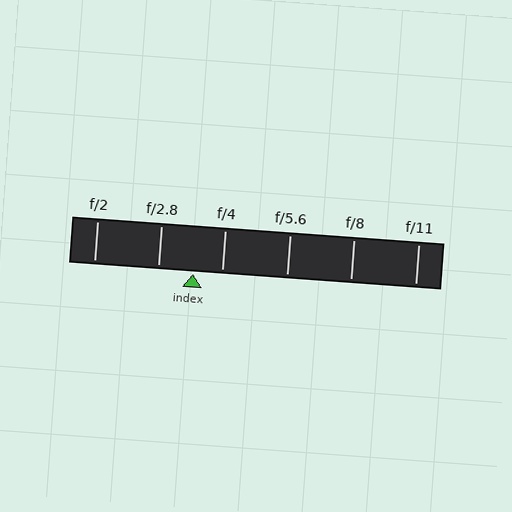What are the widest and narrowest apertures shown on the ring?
The widest aperture shown is f/2 and the narrowest is f/11.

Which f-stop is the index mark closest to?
The index mark is closest to f/4.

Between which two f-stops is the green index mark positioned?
The index mark is between f/2.8 and f/4.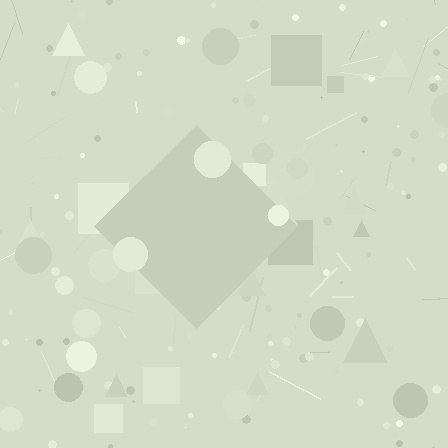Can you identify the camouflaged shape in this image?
The camouflaged shape is a diamond.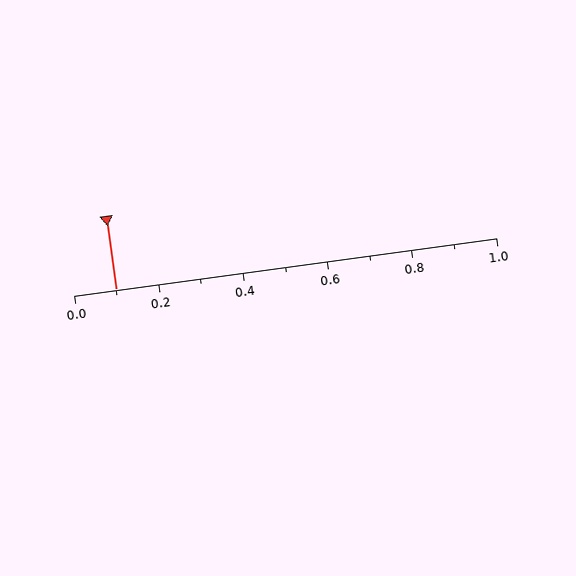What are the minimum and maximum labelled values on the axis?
The axis runs from 0.0 to 1.0.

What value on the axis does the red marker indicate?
The marker indicates approximately 0.1.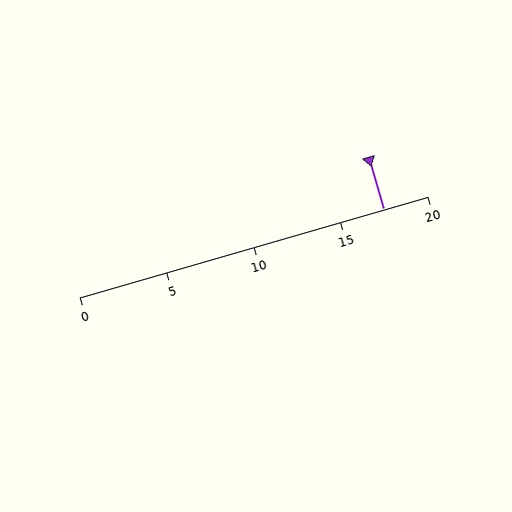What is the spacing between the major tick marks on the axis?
The major ticks are spaced 5 apart.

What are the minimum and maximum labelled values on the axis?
The axis runs from 0 to 20.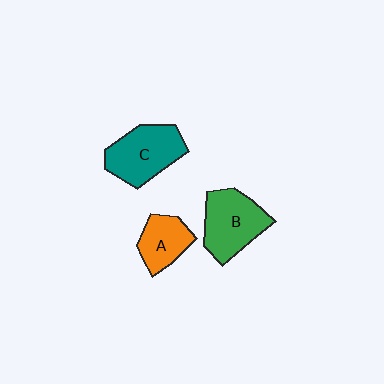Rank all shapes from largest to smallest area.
From largest to smallest: C (teal), B (green), A (orange).